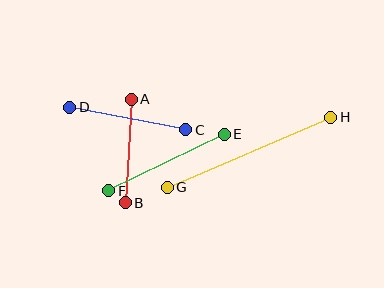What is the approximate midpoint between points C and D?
The midpoint is at approximately (128, 119) pixels.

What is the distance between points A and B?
The distance is approximately 104 pixels.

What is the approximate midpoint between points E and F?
The midpoint is at approximately (166, 162) pixels.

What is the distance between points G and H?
The distance is approximately 178 pixels.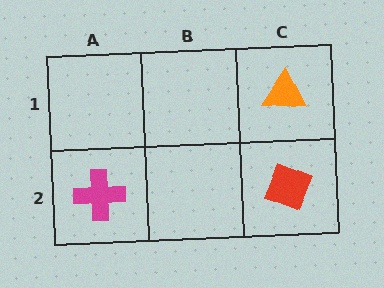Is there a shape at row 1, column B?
No, that cell is empty.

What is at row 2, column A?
A magenta cross.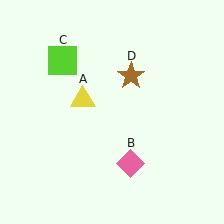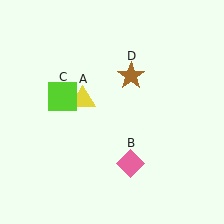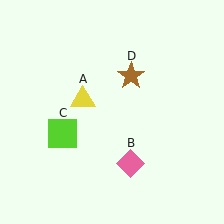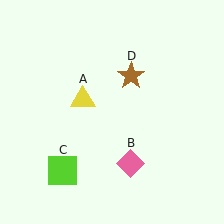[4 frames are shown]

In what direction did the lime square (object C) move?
The lime square (object C) moved down.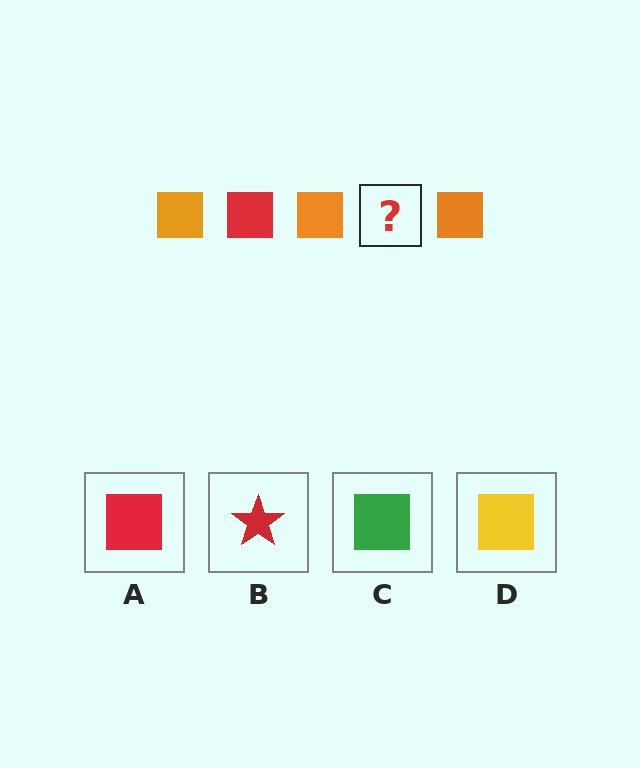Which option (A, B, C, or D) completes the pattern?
A.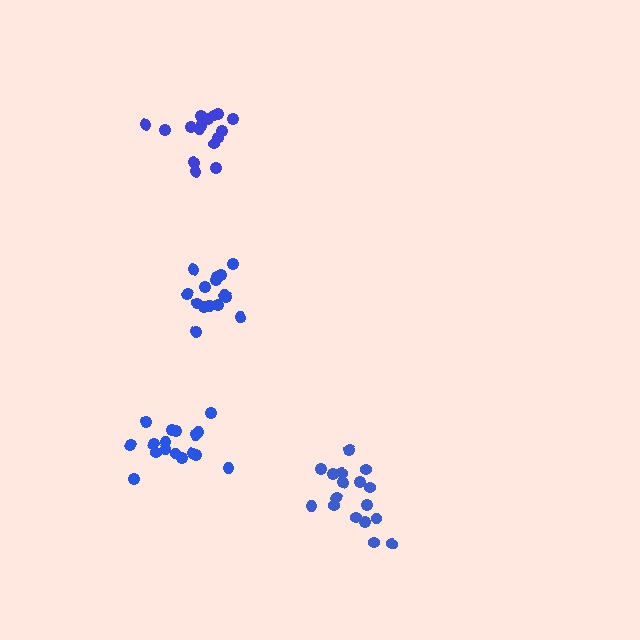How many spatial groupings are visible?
There are 4 spatial groupings.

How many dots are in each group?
Group 1: 17 dots, Group 2: 15 dots, Group 3: 16 dots, Group 4: 17 dots (65 total).